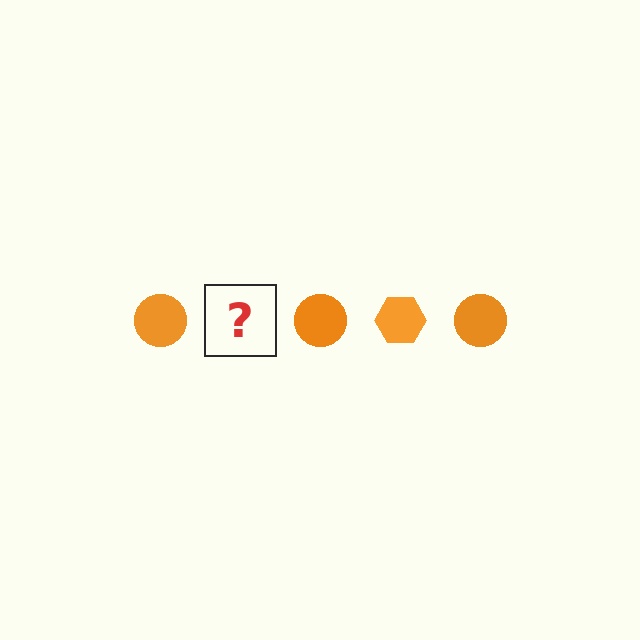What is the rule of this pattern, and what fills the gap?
The rule is that the pattern cycles through circle, hexagon shapes in orange. The gap should be filled with an orange hexagon.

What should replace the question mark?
The question mark should be replaced with an orange hexagon.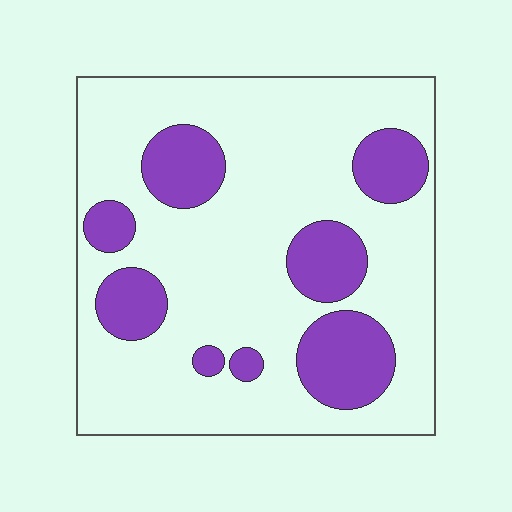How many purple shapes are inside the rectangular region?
8.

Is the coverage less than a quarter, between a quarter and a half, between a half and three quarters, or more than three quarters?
Less than a quarter.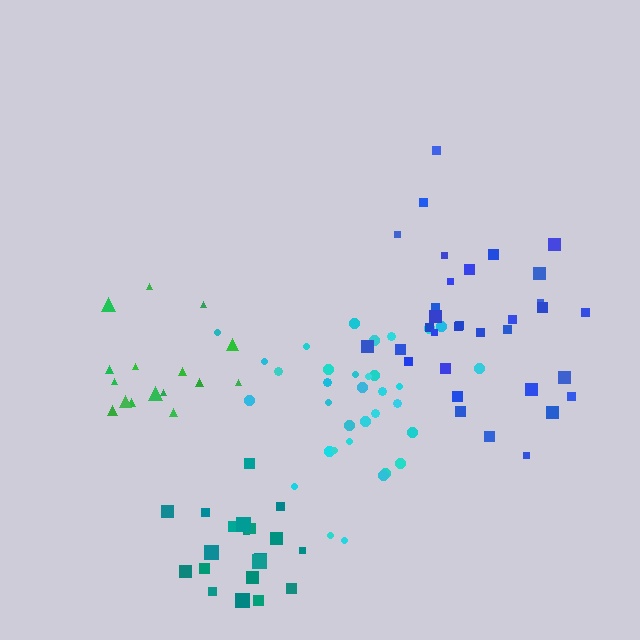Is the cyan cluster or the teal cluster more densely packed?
Teal.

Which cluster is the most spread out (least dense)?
Green.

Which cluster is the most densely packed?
Teal.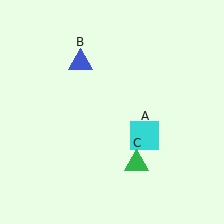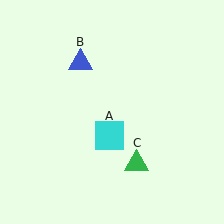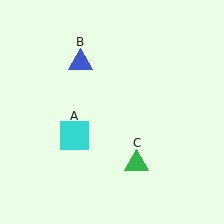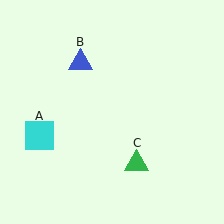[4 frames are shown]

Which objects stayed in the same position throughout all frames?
Blue triangle (object B) and green triangle (object C) remained stationary.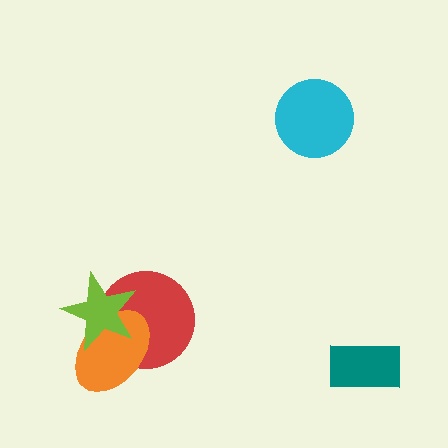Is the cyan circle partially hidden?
No, no other shape covers it.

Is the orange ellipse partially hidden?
Yes, it is partially covered by another shape.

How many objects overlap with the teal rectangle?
0 objects overlap with the teal rectangle.